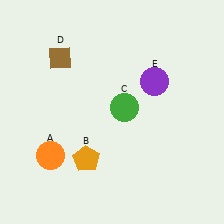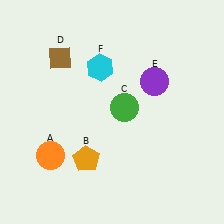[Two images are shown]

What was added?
A cyan hexagon (F) was added in Image 2.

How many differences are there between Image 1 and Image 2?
There is 1 difference between the two images.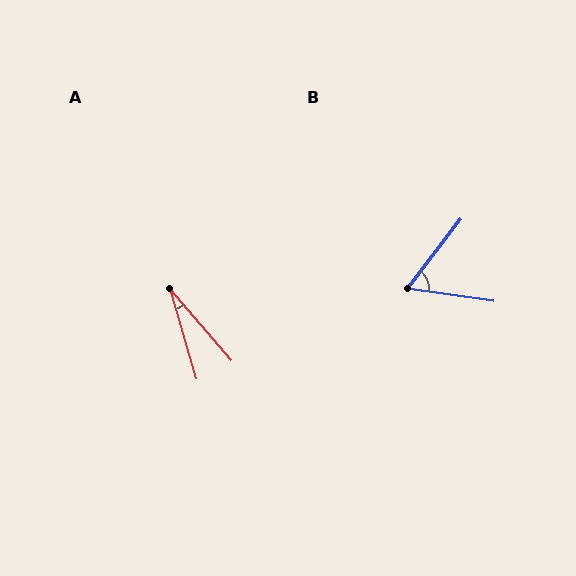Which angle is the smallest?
A, at approximately 24 degrees.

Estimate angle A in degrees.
Approximately 24 degrees.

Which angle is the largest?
B, at approximately 60 degrees.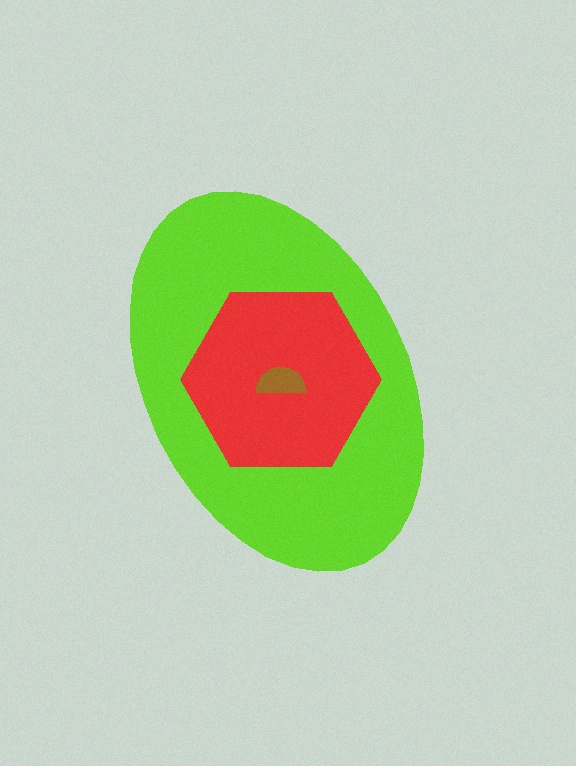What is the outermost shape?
The lime ellipse.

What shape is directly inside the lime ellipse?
The red hexagon.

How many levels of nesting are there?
3.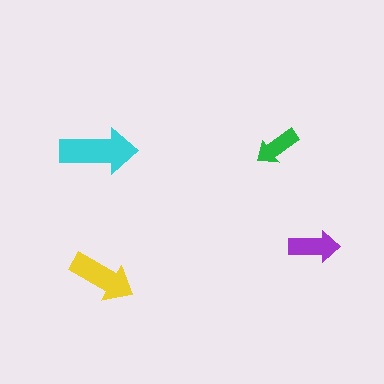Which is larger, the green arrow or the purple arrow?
The purple one.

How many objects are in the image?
There are 4 objects in the image.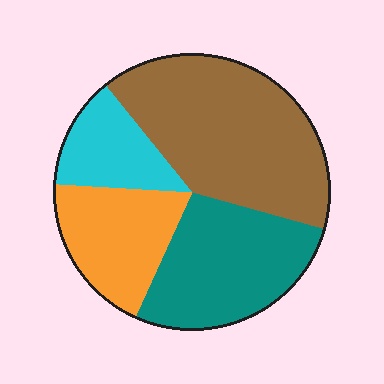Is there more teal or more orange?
Teal.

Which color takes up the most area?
Brown, at roughly 40%.